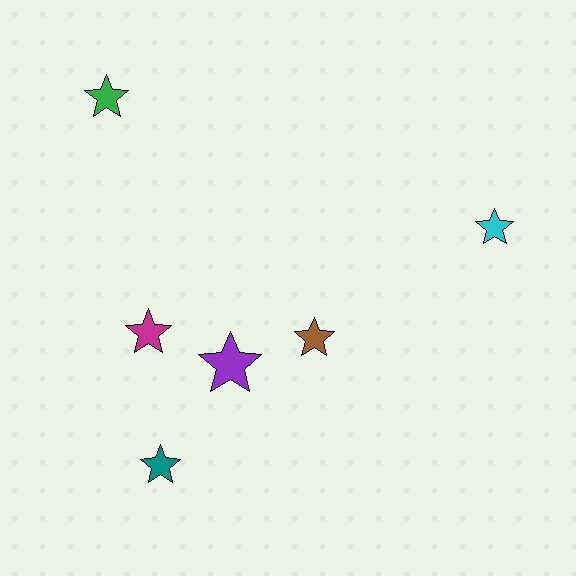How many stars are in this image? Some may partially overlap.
There are 6 stars.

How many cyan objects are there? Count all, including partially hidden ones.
There is 1 cyan object.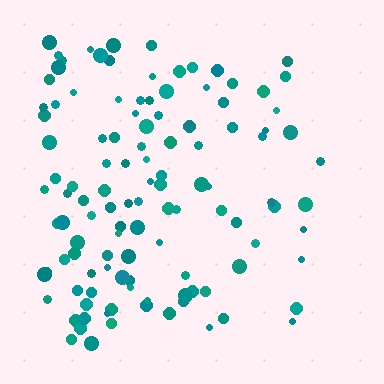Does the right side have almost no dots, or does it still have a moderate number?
Still a moderate number, just noticeably fewer than the left.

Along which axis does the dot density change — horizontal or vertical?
Horizontal.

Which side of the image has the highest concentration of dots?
The left.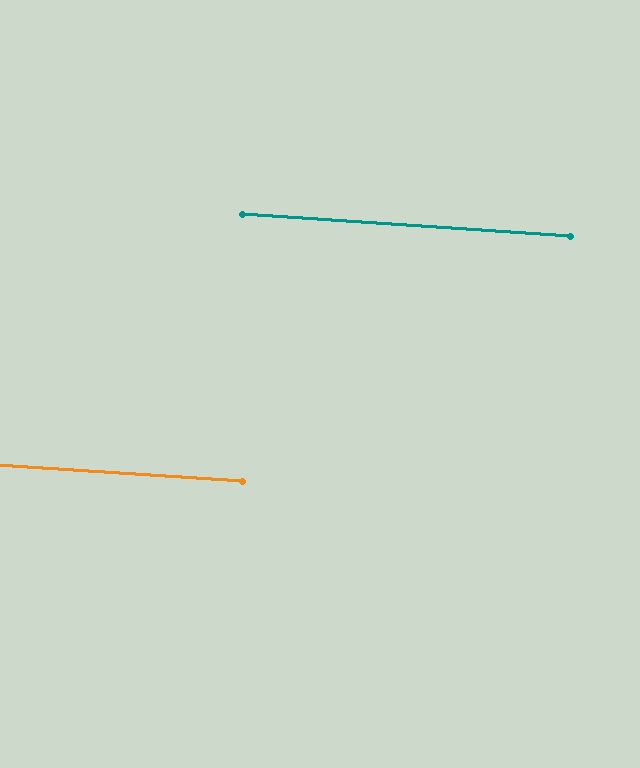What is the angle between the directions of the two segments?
Approximately 0 degrees.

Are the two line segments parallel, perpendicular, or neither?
Parallel — their directions differ by only 0.1°.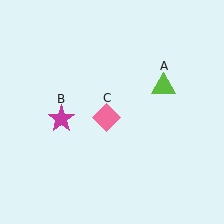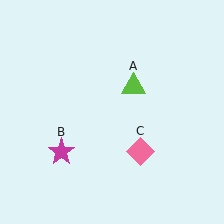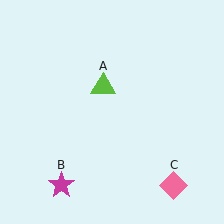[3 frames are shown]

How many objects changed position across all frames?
3 objects changed position: lime triangle (object A), magenta star (object B), pink diamond (object C).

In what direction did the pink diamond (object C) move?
The pink diamond (object C) moved down and to the right.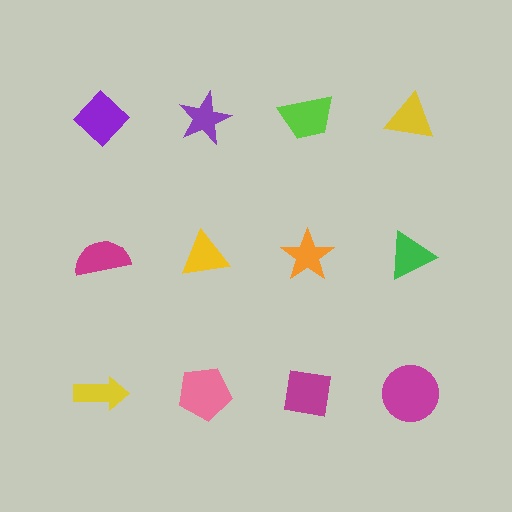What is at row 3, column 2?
A pink pentagon.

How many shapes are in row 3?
4 shapes.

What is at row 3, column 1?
A yellow arrow.